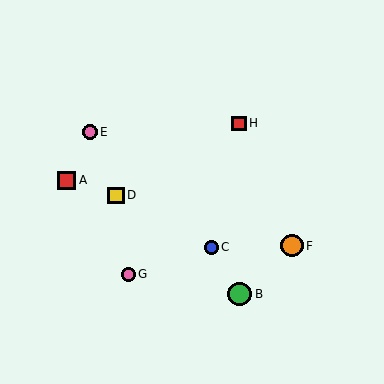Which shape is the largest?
The green circle (labeled B) is the largest.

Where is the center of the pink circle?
The center of the pink circle is at (129, 274).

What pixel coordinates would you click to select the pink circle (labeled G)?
Click at (129, 274) to select the pink circle G.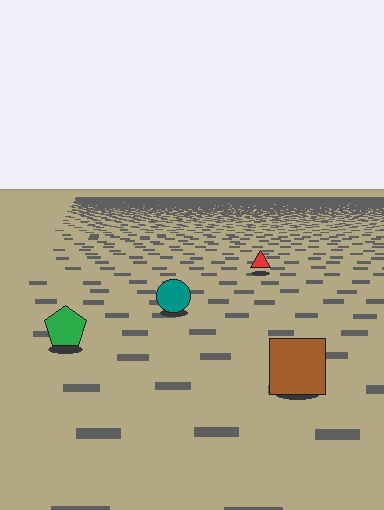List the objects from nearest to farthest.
From nearest to farthest: the brown square, the green pentagon, the teal circle, the red triangle.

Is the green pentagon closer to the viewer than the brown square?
No. The brown square is closer — you can tell from the texture gradient: the ground texture is coarser near it.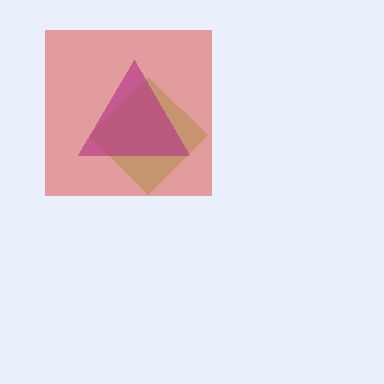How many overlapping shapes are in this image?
There are 3 overlapping shapes in the image.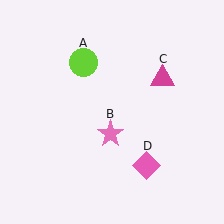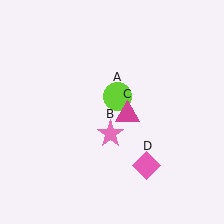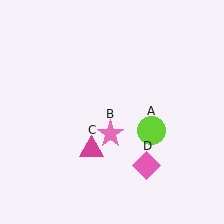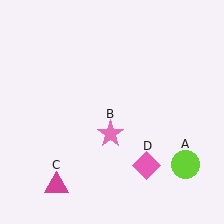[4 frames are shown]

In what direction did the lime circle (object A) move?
The lime circle (object A) moved down and to the right.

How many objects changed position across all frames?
2 objects changed position: lime circle (object A), magenta triangle (object C).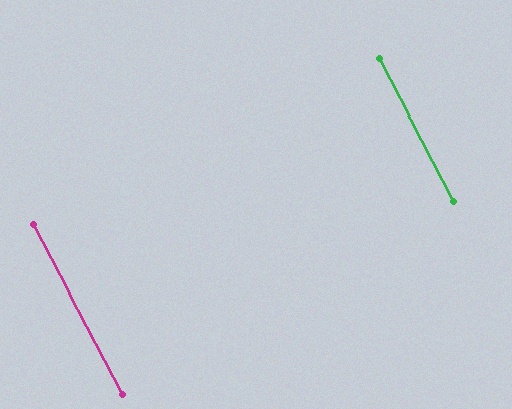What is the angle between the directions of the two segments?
Approximately 0 degrees.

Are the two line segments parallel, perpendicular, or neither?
Parallel — their directions differ by only 0.1°.